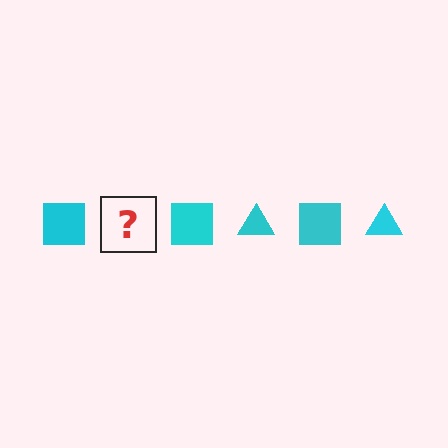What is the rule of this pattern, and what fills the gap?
The rule is that the pattern cycles through square, triangle shapes in cyan. The gap should be filled with a cyan triangle.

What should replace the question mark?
The question mark should be replaced with a cyan triangle.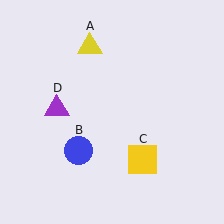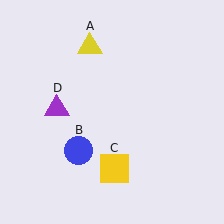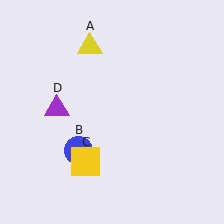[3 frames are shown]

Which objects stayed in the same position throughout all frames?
Yellow triangle (object A) and blue circle (object B) and purple triangle (object D) remained stationary.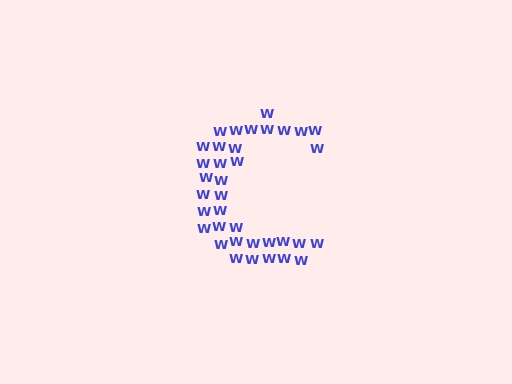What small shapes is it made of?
It is made of small letter W's.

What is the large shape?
The large shape is the letter C.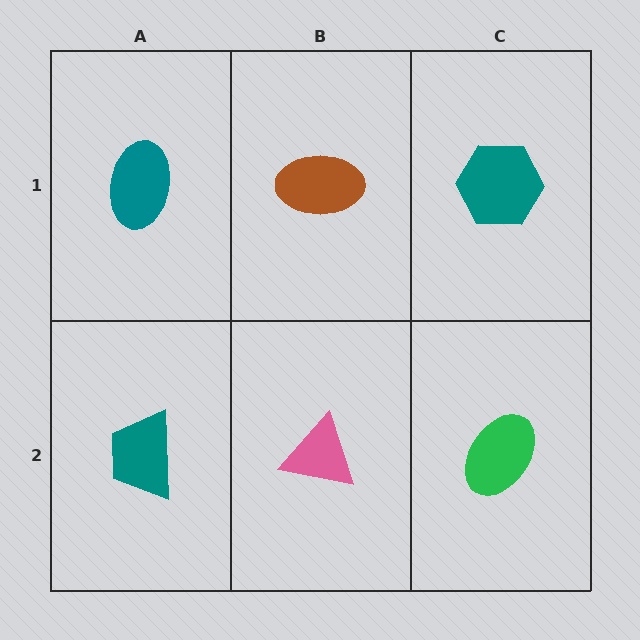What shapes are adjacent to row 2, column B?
A brown ellipse (row 1, column B), a teal trapezoid (row 2, column A), a green ellipse (row 2, column C).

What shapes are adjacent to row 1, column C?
A green ellipse (row 2, column C), a brown ellipse (row 1, column B).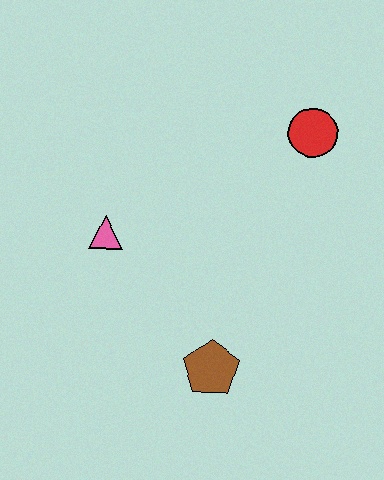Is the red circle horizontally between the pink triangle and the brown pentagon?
No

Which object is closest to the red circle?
The pink triangle is closest to the red circle.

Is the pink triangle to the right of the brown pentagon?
No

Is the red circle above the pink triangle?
Yes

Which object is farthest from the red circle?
The brown pentagon is farthest from the red circle.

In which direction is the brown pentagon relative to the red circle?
The brown pentagon is below the red circle.